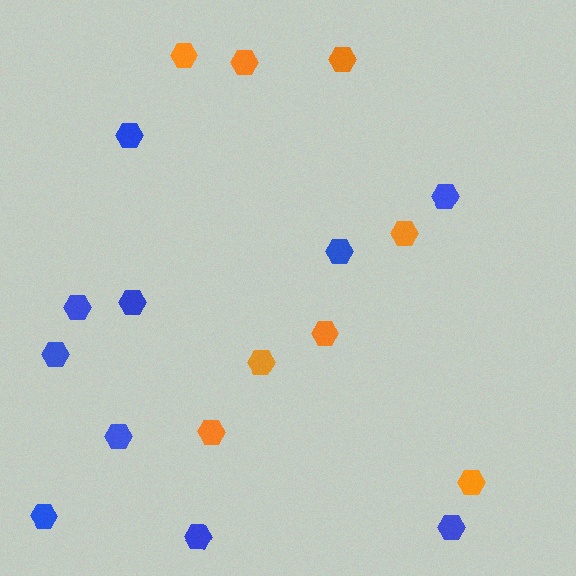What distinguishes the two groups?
There are 2 groups: one group of blue hexagons (10) and one group of orange hexagons (8).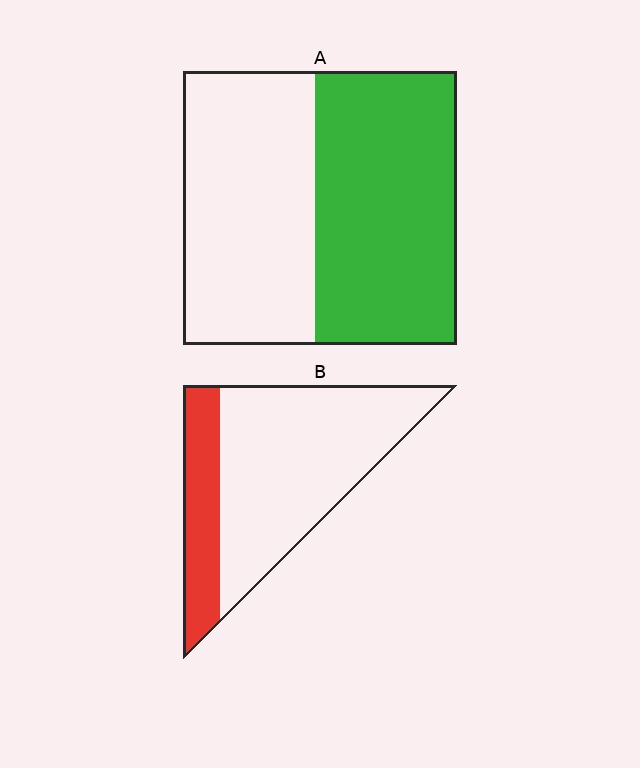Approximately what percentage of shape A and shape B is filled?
A is approximately 50% and B is approximately 25%.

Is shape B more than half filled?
No.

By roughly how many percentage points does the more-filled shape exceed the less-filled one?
By roughly 25 percentage points (A over B).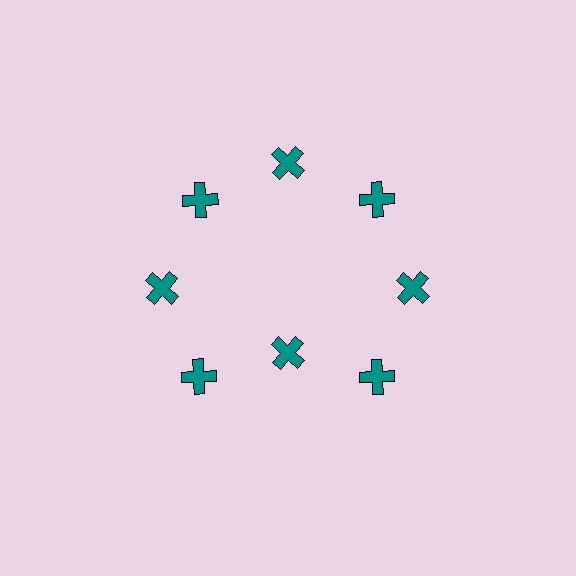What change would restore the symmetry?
The symmetry would be restored by moving it outward, back onto the ring so that all 8 crosses sit at equal angles and equal distance from the center.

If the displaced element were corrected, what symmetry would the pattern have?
It would have 8-fold rotational symmetry — the pattern would map onto itself every 45 degrees.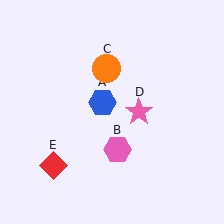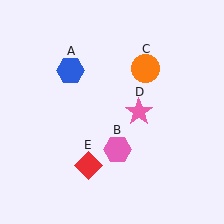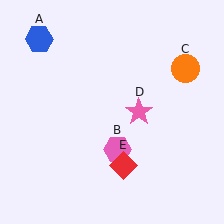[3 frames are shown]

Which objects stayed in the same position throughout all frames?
Pink hexagon (object B) and pink star (object D) remained stationary.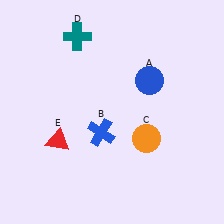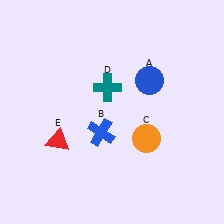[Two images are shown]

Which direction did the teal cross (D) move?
The teal cross (D) moved down.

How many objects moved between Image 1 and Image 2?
1 object moved between the two images.